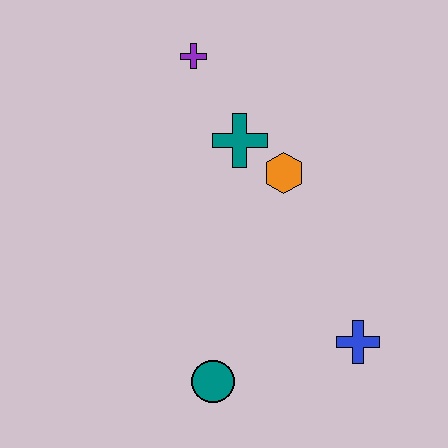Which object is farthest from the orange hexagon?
The teal circle is farthest from the orange hexagon.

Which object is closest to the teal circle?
The blue cross is closest to the teal circle.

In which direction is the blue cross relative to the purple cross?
The blue cross is below the purple cross.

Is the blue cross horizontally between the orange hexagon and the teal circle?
No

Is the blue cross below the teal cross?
Yes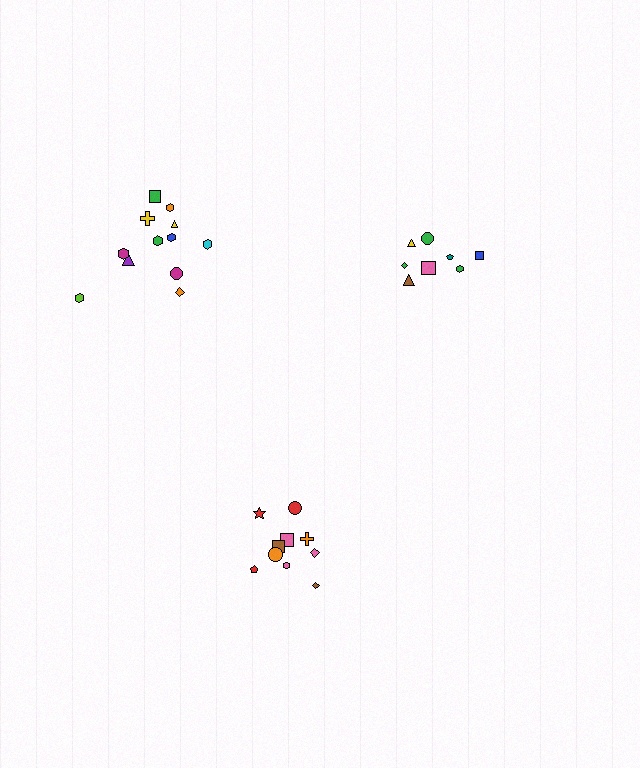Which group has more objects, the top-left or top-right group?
The top-left group.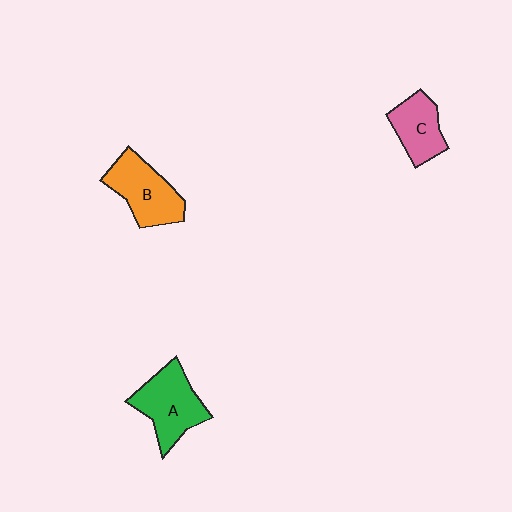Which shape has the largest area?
Shape A (green).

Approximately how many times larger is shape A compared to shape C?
Approximately 1.4 times.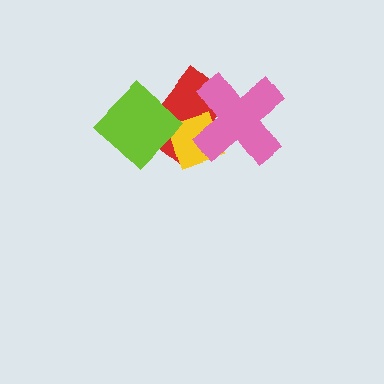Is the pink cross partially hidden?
No, no other shape covers it.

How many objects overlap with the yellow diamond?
3 objects overlap with the yellow diamond.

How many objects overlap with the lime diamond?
2 objects overlap with the lime diamond.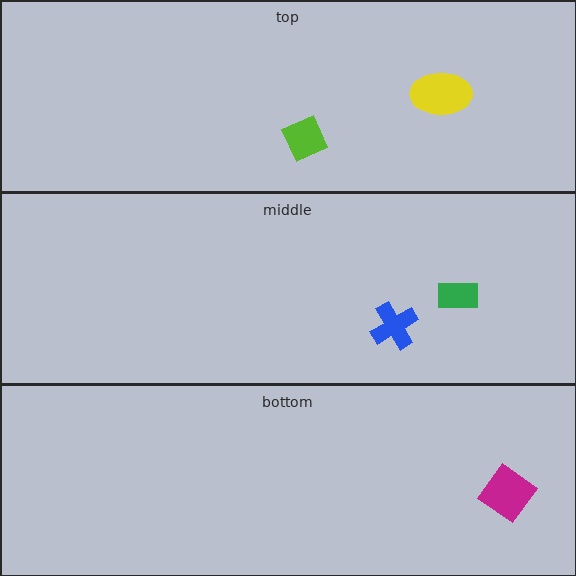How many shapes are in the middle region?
2.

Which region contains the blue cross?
The middle region.